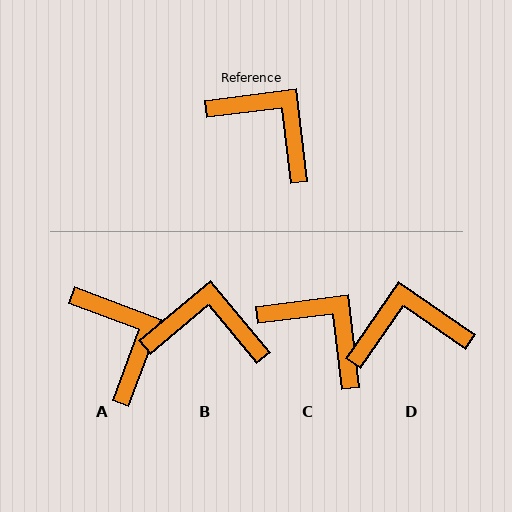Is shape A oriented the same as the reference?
No, it is off by about 28 degrees.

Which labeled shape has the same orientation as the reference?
C.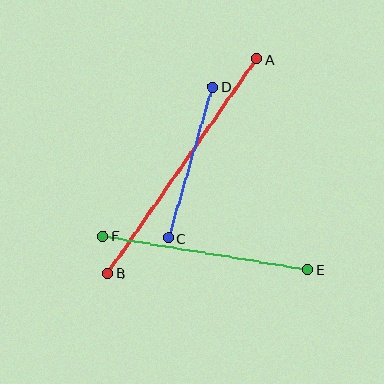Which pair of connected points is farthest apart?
Points A and B are farthest apart.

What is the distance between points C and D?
The distance is approximately 158 pixels.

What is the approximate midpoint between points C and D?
The midpoint is at approximately (191, 162) pixels.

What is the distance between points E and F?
The distance is approximately 208 pixels.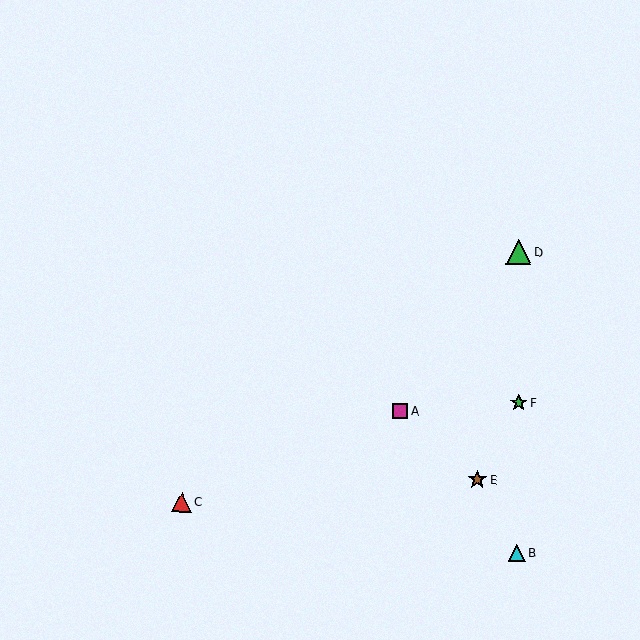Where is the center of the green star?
The center of the green star is at (519, 403).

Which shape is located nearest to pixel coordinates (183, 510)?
The red triangle (labeled C) at (182, 502) is nearest to that location.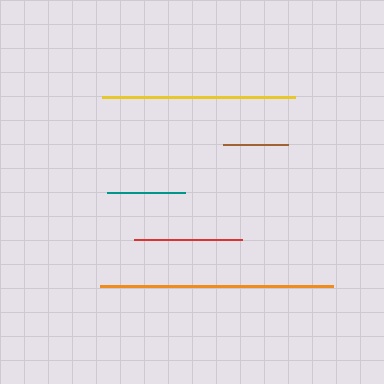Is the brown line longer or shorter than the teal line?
The teal line is longer than the brown line.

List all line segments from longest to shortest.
From longest to shortest: orange, yellow, red, teal, brown.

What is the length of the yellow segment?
The yellow segment is approximately 192 pixels long.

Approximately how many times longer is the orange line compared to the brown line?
The orange line is approximately 3.6 times the length of the brown line.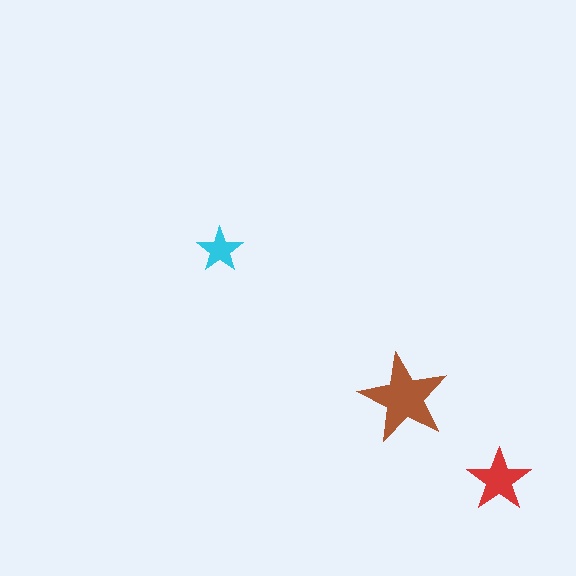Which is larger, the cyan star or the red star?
The red one.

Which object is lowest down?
The red star is bottommost.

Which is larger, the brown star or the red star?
The brown one.